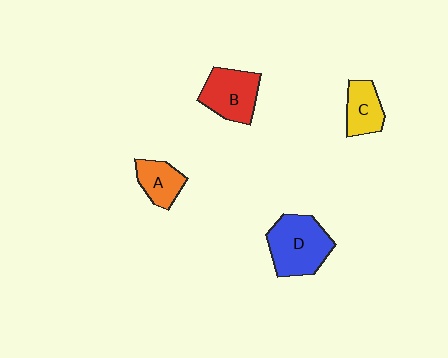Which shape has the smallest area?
Shape A (orange).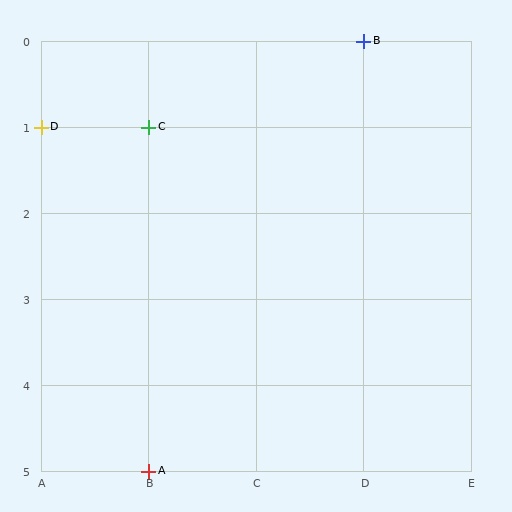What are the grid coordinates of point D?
Point D is at grid coordinates (A, 1).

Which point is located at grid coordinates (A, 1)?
Point D is at (A, 1).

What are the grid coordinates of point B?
Point B is at grid coordinates (D, 0).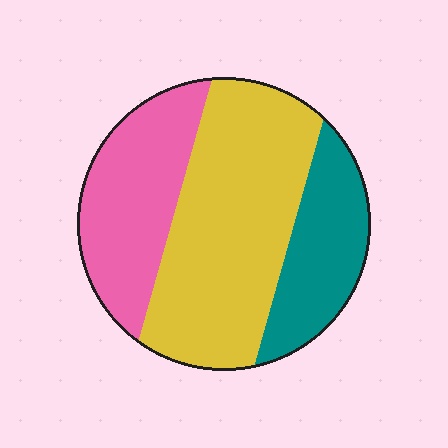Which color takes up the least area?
Teal, at roughly 20%.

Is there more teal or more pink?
Pink.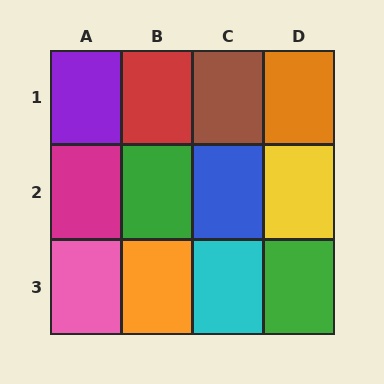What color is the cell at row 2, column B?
Green.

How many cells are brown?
1 cell is brown.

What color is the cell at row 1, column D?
Orange.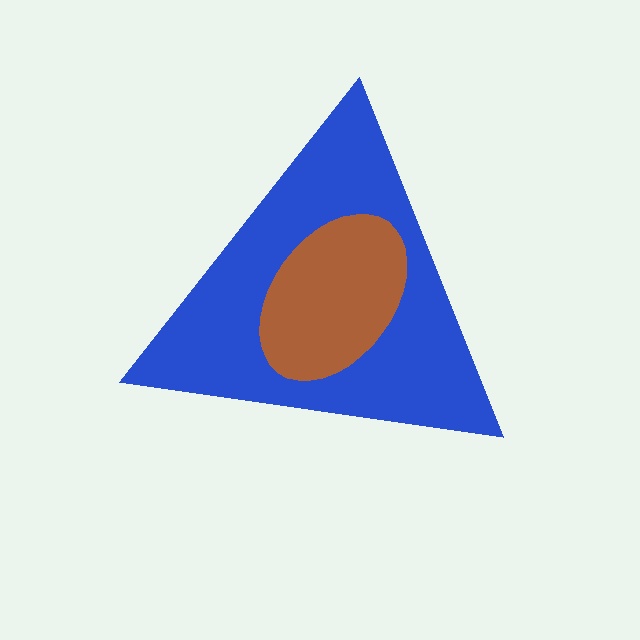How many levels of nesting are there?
2.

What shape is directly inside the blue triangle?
The brown ellipse.